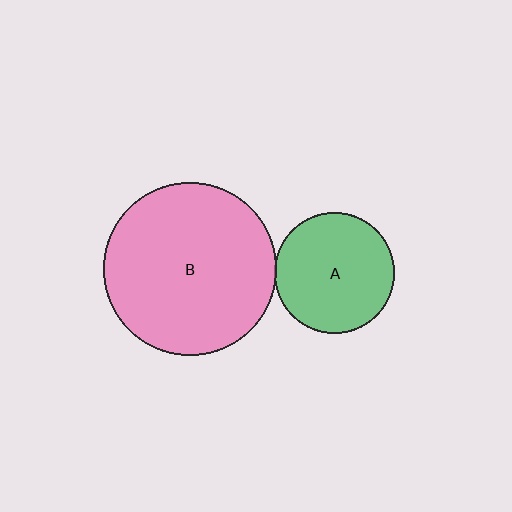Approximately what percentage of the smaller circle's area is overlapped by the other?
Approximately 5%.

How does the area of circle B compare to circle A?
Approximately 2.1 times.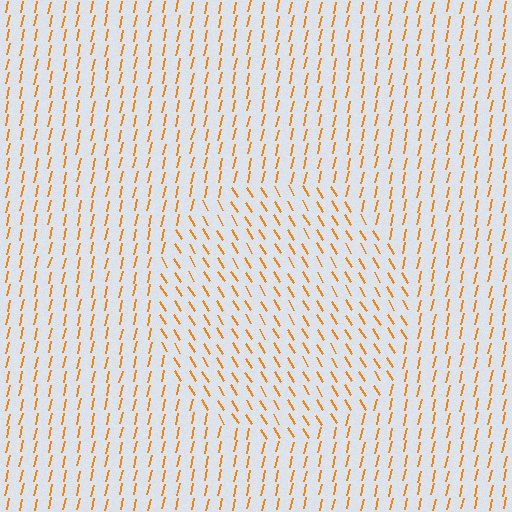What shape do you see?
I see a circle.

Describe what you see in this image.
The image is filled with small orange line segments. A circle region in the image has lines oriented differently from the surrounding lines, creating a visible texture boundary.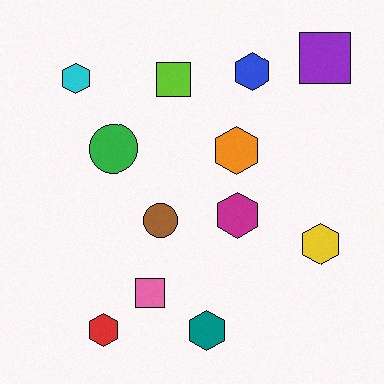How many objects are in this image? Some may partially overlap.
There are 12 objects.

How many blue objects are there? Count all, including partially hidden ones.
There is 1 blue object.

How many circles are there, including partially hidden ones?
There are 2 circles.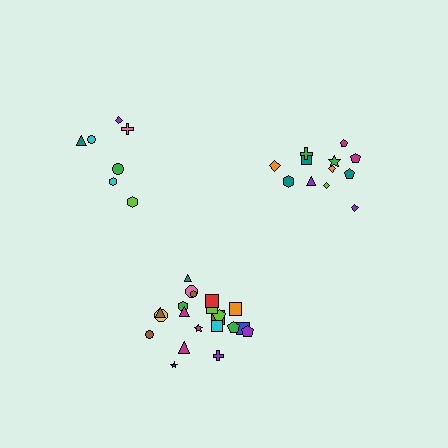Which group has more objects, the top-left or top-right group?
The top-right group.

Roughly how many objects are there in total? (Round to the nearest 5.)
Roughly 40 objects in total.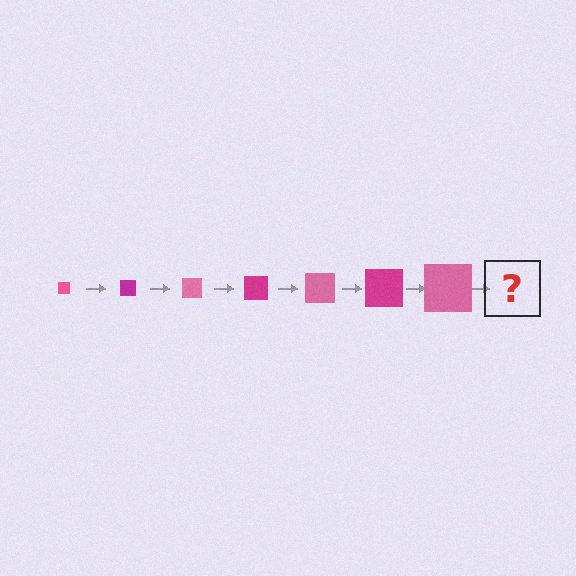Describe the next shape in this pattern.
It should be a magenta square, larger than the previous one.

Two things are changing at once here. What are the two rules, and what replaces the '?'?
The two rules are that the square grows larger each step and the color cycles through pink and magenta. The '?' should be a magenta square, larger than the previous one.